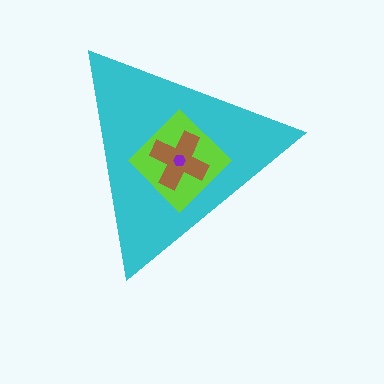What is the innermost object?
The purple hexagon.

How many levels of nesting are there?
4.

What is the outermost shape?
The cyan triangle.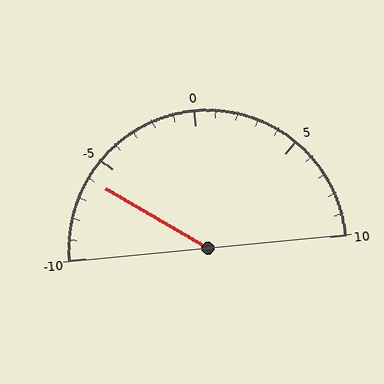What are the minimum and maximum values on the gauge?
The gauge ranges from -10 to 10.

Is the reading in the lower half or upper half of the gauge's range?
The reading is in the lower half of the range (-10 to 10).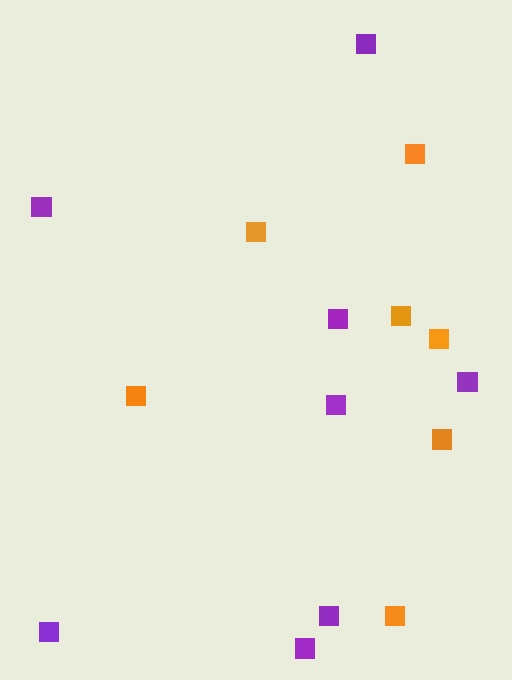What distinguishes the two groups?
There are 2 groups: one group of purple squares (8) and one group of orange squares (7).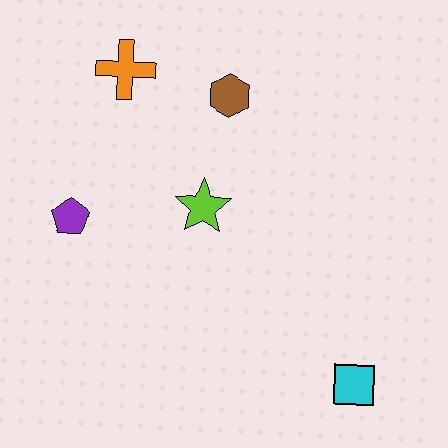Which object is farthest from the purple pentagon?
The cyan square is farthest from the purple pentagon.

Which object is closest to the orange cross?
The brown hexagon is closest to the orange cross.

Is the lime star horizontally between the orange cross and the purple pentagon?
No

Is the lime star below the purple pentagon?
No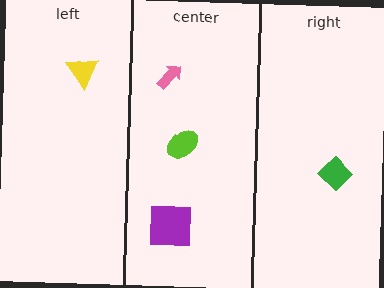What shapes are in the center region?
The purple square, the lime ellipse, the pink arrow.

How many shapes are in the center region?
3.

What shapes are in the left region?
The yellow triangle.